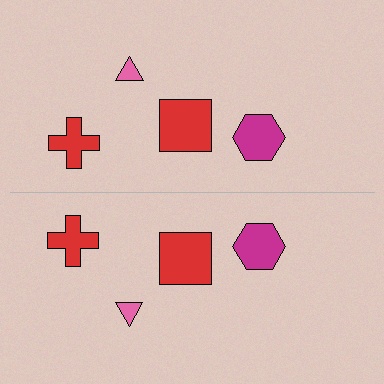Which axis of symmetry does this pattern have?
The pattern has a horizontal axis of symmetry running through the center of the image.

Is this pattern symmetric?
Yes, this pattern has bilateral (reflection) symmetry.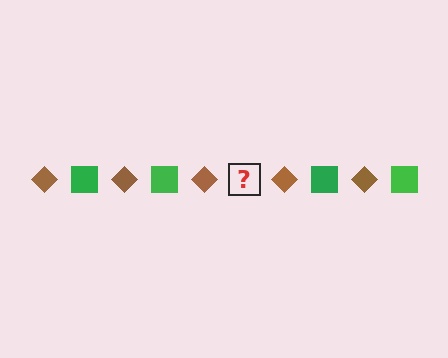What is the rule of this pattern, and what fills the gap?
The rule is that the pattern alternates between brown diamond and green square. The gap should be filled with a green square.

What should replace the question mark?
The question mark should be replaced with a green square.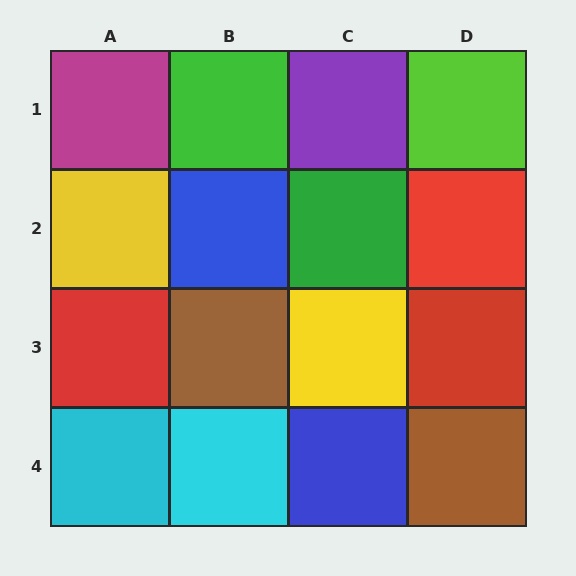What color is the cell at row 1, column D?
Lime.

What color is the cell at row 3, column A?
Red.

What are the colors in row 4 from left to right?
Cyan, cyan, blue, brown.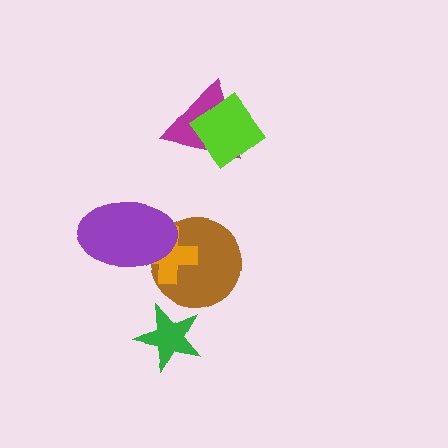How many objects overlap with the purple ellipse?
2 objects overlap with the purple ellipse.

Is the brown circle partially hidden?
Yes, it is partially covered by another shape.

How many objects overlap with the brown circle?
2 objects overlap with the brown circle.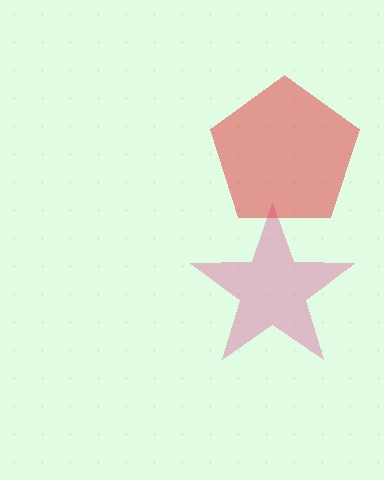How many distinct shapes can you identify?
There are 2 distinct shapes: a pink star, a red pentagon.